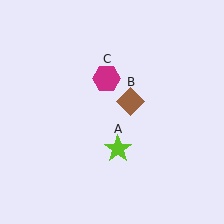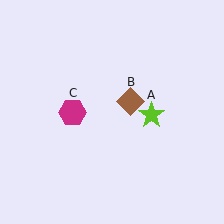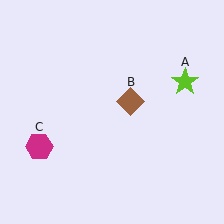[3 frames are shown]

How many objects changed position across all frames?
2 objects changed position: lime star (object A), magenta hexagon (object C).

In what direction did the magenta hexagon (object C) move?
The magenta hexagon (object C) moved down and to the left.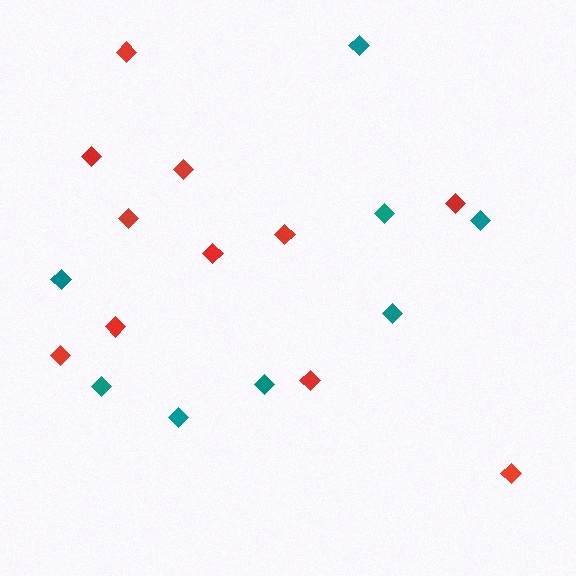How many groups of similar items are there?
There are 2 groups: one group of teal diamonds (8) and one group of red diamonds (11).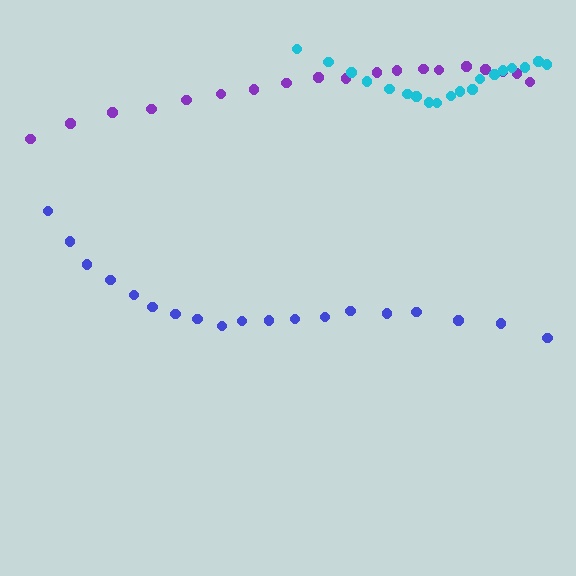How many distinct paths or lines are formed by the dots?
There are 3 distinct paths.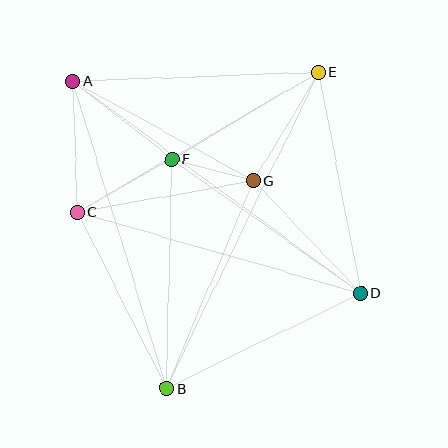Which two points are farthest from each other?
Points A and D are farthest from each other.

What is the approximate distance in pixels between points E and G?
The distance between E and G is approximately 127 pixels.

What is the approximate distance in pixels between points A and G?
The distance between A and G is approximately 206 pixels.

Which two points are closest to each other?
Points F and G are closest to each other.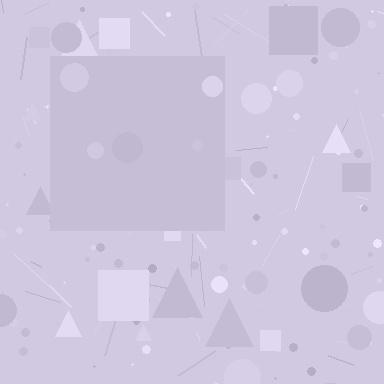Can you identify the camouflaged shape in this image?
The camouflaged shape is a square.